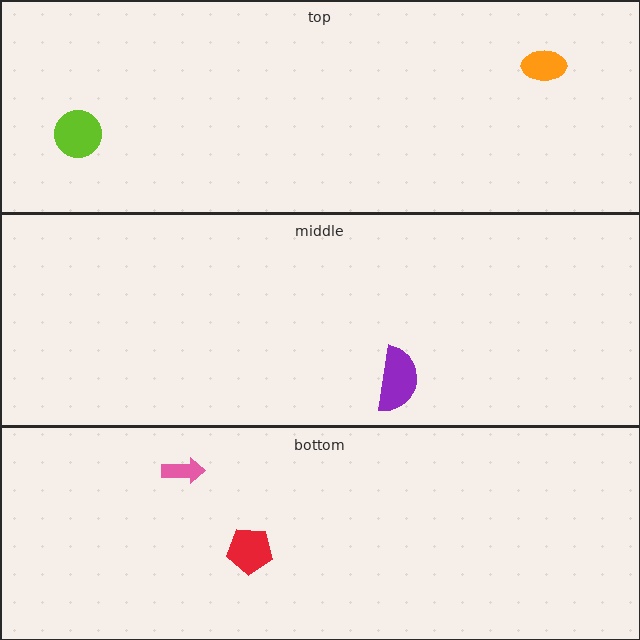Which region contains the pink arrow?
The bottom region.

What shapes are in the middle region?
The purple semicircle.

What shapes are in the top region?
The lime circle, the orange ellipse.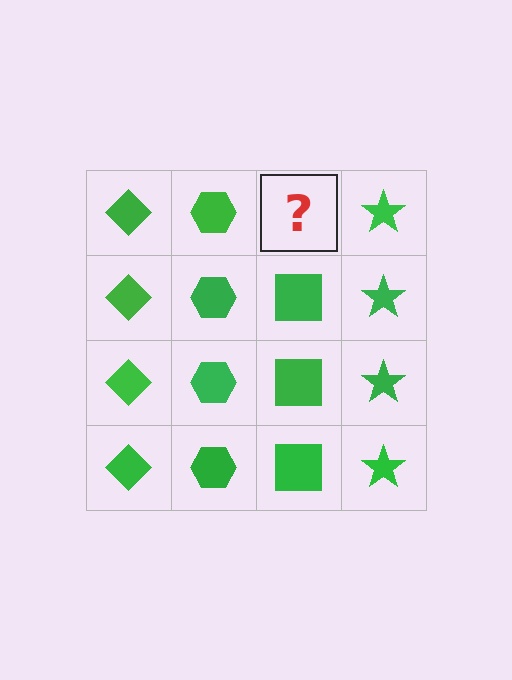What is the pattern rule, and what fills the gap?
The rule is that each column has a consistent shape. The gap should be filled with a green square.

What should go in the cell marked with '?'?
The missing cell should contain a green square.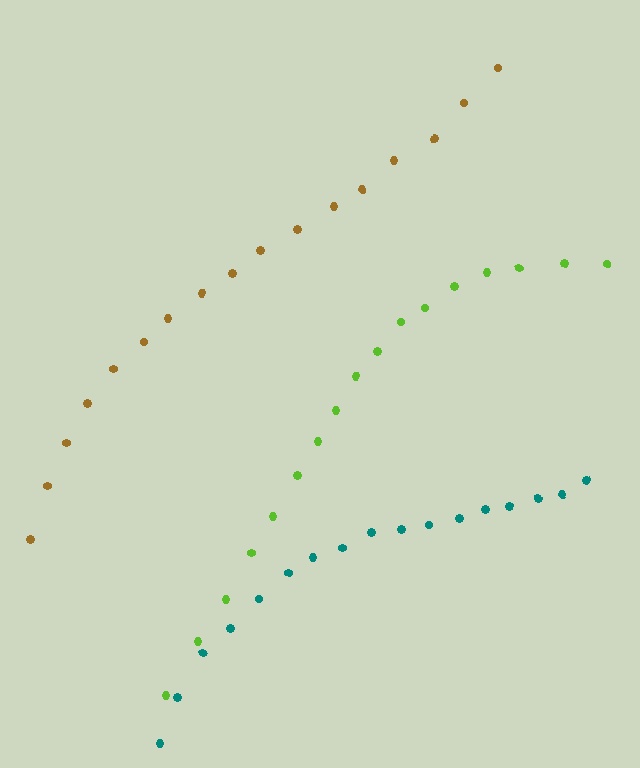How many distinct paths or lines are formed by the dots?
There are 3 distinct paths.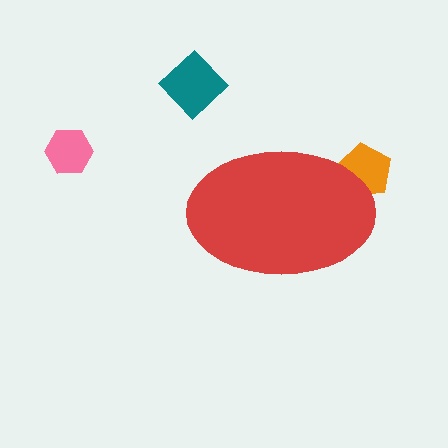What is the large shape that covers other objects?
A red ellipse.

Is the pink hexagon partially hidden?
No, the pink hexagon is fully visible.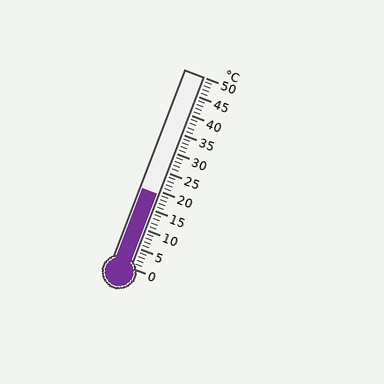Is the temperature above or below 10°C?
The temperature is above 10°C.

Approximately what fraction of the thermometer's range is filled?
The thermometer is filled to approximately 40% of its range.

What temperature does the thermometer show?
The thermometer shows approximately 19°C.